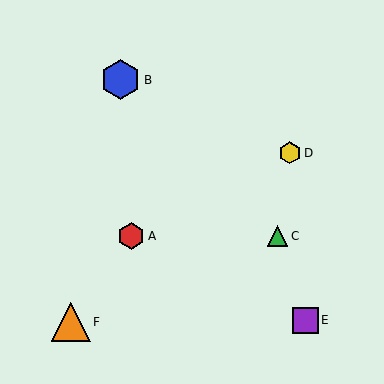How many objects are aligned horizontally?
2 objects (A, C) are aligned horizontally.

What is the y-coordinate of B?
Object B is at y≈80.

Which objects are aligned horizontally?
Objects A, C are aligned horizontally.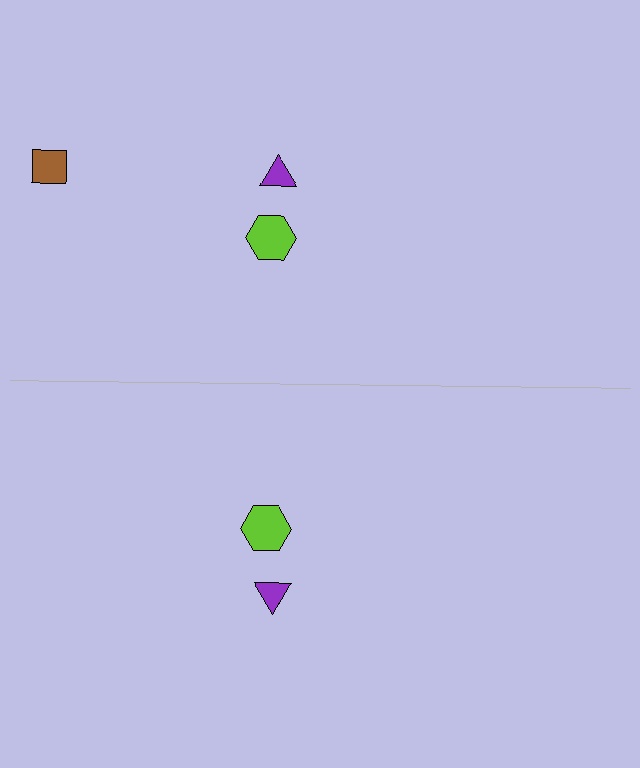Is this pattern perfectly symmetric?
No, the pattern is not perfectly symmetric. A brown square is missing from the bottom side.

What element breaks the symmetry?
A brown square is missing from the bottom side.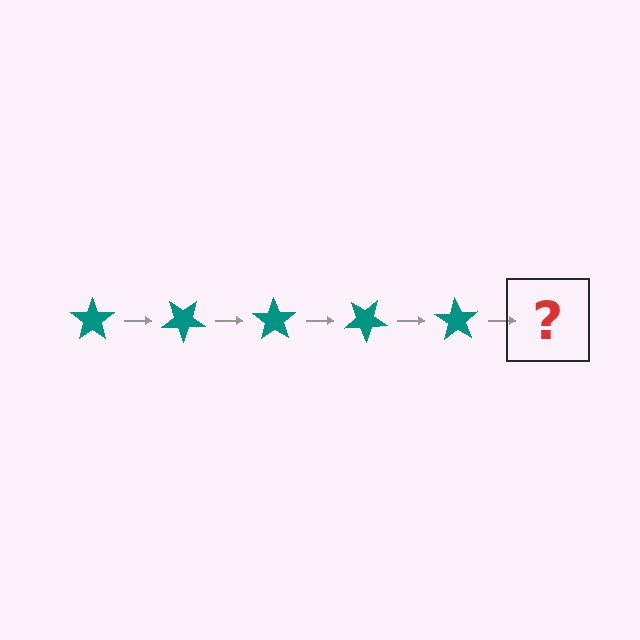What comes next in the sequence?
The next element should be a teal star rotated 175 degrees.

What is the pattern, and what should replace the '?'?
The pattern is that the star rotates 35 degrees each step. The '?' should be a teal star rotated 175 degrees.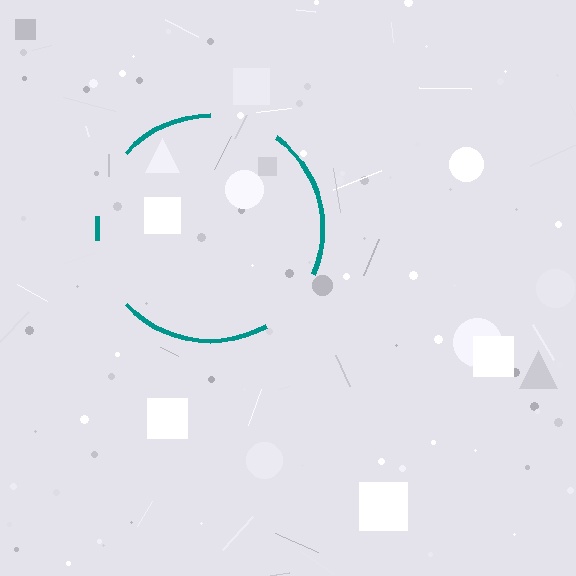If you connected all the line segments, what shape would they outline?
They would outline a circle.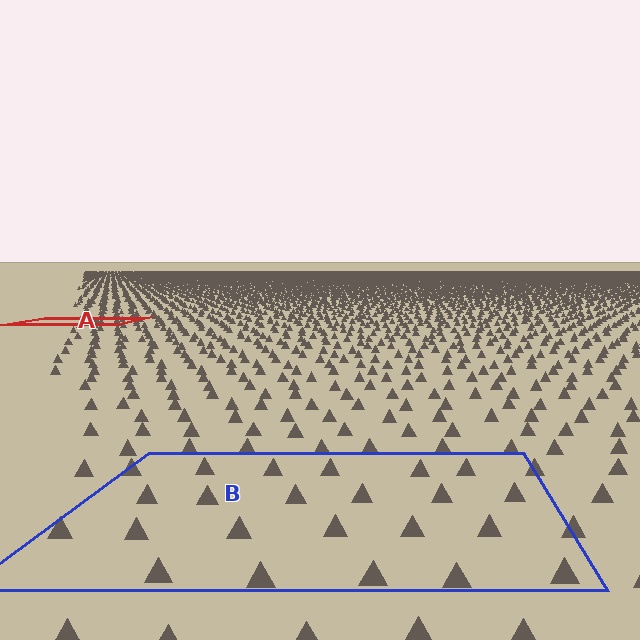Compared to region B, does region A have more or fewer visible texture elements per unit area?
Region A has more texture elements per unit area — they are packed more densely because it is farther away.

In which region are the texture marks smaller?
The texture marks are smaller in region A, because it is farther away.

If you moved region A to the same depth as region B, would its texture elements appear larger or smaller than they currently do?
They would appear larger. At a closer depth, the same texture elements are projected at a bigger on-screen size.